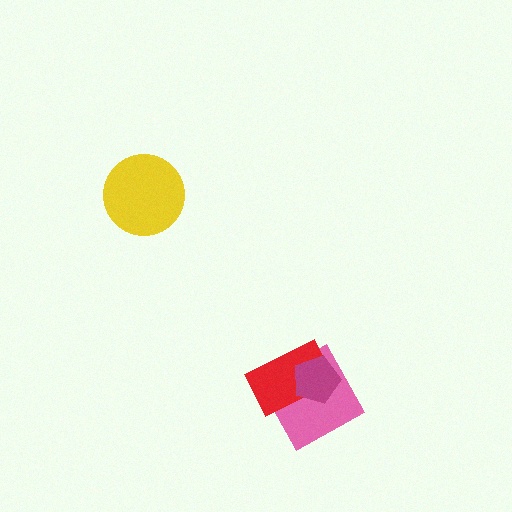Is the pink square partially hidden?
Yes, it is partially covered by another shape.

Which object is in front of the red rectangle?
The magenta pentagon is in front of the red rectangle.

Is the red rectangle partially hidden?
Yes, it is partially covered by another shape.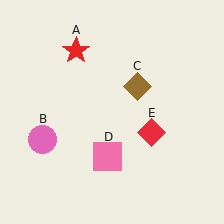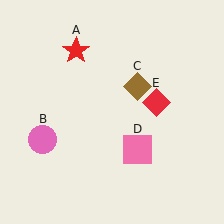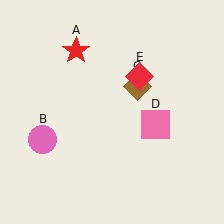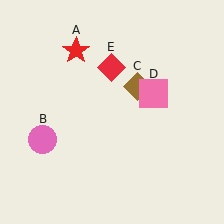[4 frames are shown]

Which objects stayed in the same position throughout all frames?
Red star (object A) and pink circle (object B) and brown diamond (object C) remained stationary.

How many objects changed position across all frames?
2 objects changed position: pink square (object D), red diamond (object E).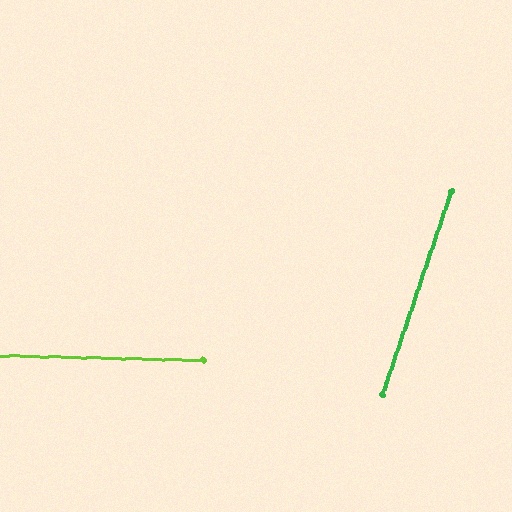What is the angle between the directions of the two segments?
Approximately 73 degrees.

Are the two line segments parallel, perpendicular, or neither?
Neither parallel nor perpendicular — they differ by about 73°.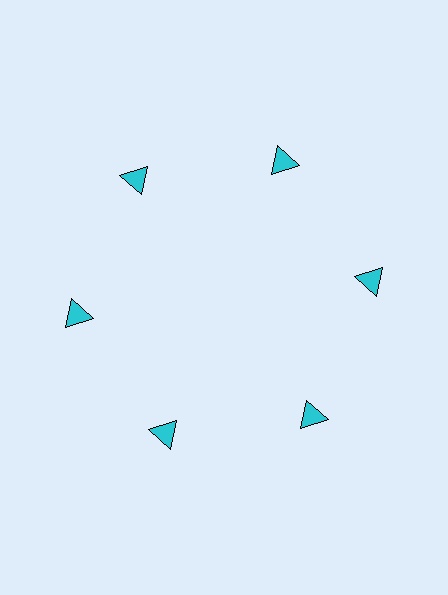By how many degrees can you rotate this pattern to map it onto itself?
The pattern maps onto itself every 60 degrees of rotation.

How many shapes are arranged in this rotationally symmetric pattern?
There are 6 shapes, arranged in 6 groups of 1.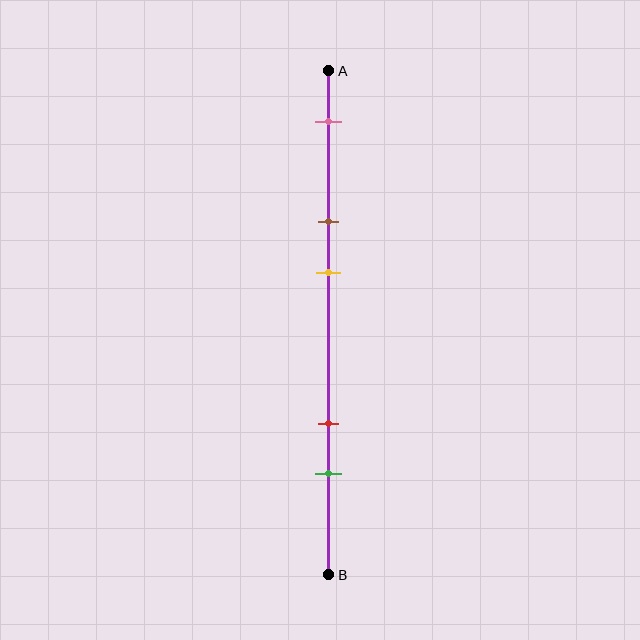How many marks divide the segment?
There are 5 marks dividing the segment.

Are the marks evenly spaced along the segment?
No, the marks are not evenly spaced.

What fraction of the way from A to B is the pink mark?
The pink mark is approximately 10% (0.1) of the way from A to B.